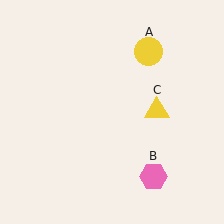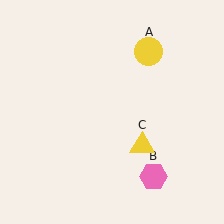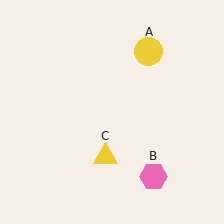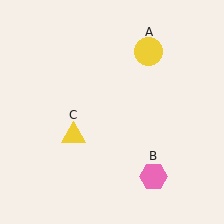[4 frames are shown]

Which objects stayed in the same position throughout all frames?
Yellow circle (object A) and pink hexagon (object B) remained stationary.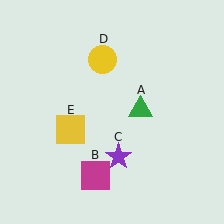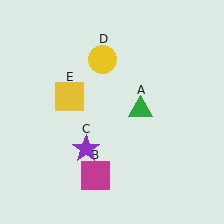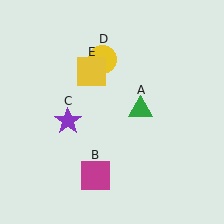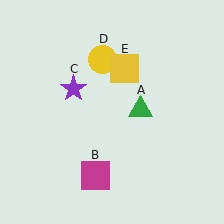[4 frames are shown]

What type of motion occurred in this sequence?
The purple star (object C), yellow square (object E) rotated clockwise around the center of the scene.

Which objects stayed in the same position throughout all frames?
Green triangle (object A) and magenta square (object B) and yellow circle (object D) remained stationary.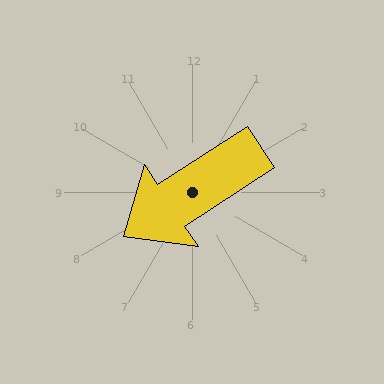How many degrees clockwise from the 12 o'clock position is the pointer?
Approximately 237 degrees.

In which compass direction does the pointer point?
Southwest.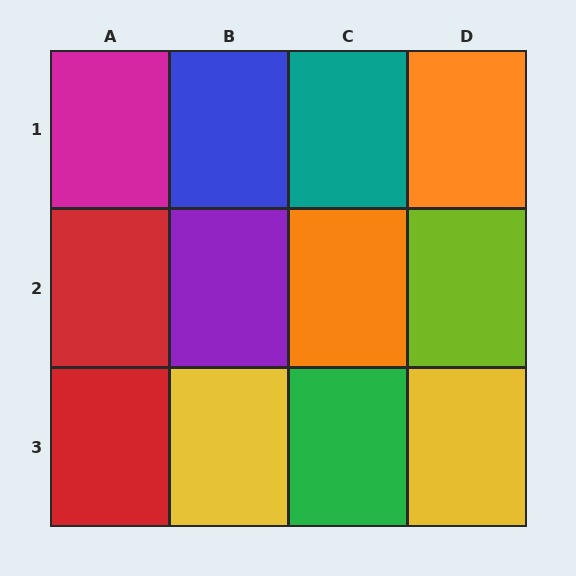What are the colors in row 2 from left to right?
Red, purple, orange, lime.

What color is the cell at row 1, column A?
Magenta.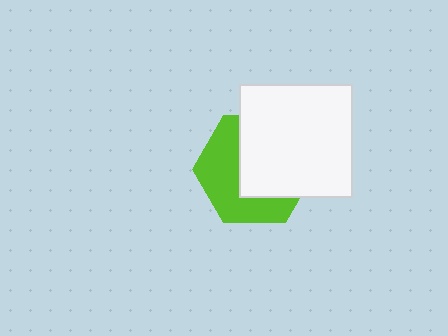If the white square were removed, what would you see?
You would see the complete lime hexagon.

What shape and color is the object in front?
The object in front is a white square.